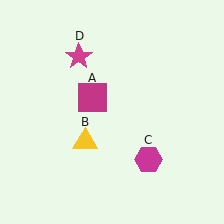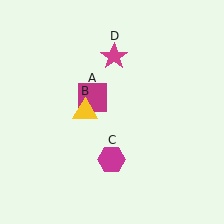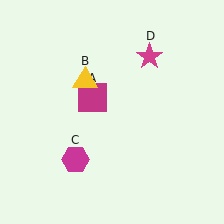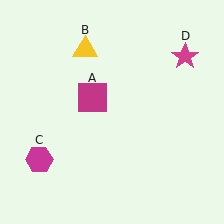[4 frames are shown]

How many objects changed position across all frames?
3 objects changed position: yellow triangle (object B), magenta hexagon (object C), magenta star (object D).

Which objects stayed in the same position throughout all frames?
Magenta square (object A) remained stationary.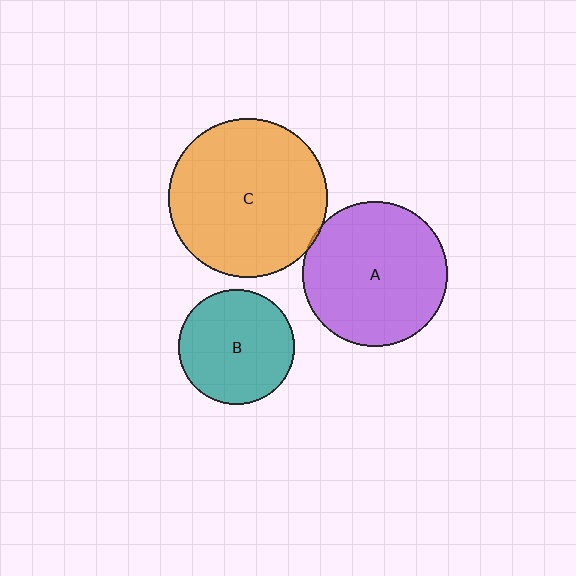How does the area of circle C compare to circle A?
Approximately 1.2 times.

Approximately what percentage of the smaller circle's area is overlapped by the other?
Approximately 5%.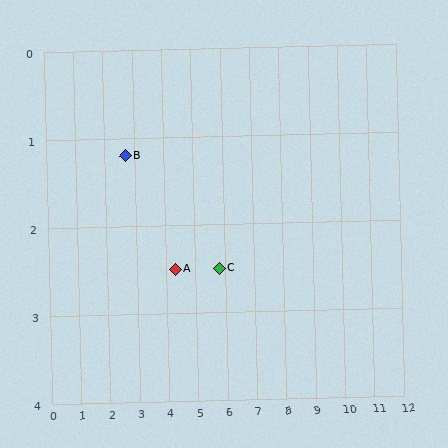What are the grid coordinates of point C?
Point C is at approximately (5.8, 2.5).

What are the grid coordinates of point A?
Point A is at approximately (4.3, 2.5).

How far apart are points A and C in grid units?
Points A and C are about 1.5 grid units apart.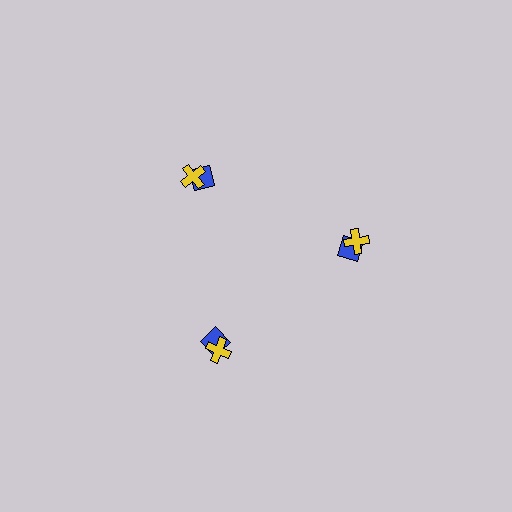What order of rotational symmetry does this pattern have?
This pattern has 3-fold rotational symmetry.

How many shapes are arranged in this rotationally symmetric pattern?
There are 6 shapes, arranged in 3 groups of 2.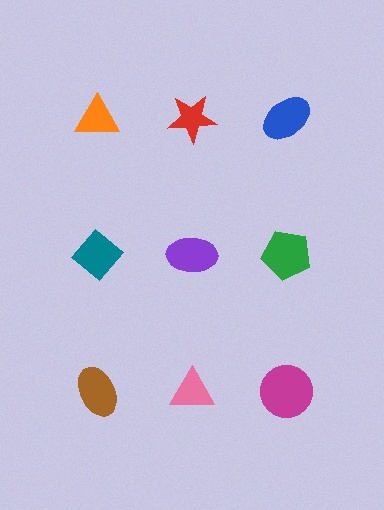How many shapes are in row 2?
3 shapes.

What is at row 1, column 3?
A blue ellipse.